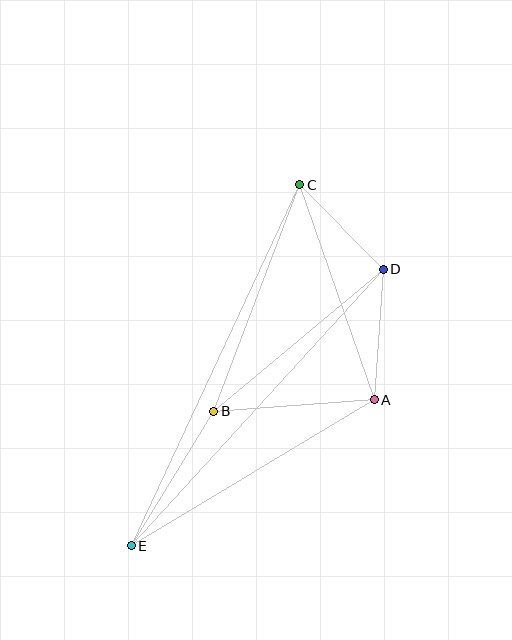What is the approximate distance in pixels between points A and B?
The distance between A and B is approximately 161 pixels.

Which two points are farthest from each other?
Points C and E are farthest from each other.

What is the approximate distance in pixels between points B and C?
The distance between B and C is approximately 242 pixels.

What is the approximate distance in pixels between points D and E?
The distance between D and E is approximately 374 pixels.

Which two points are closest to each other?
Points C and D are closest to each other.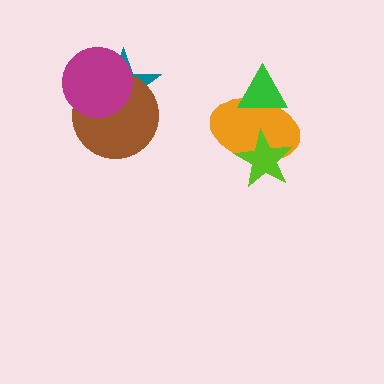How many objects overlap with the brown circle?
2 objects overlap with the brown circle.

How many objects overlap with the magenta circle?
2 objects overlap with the magenta circle.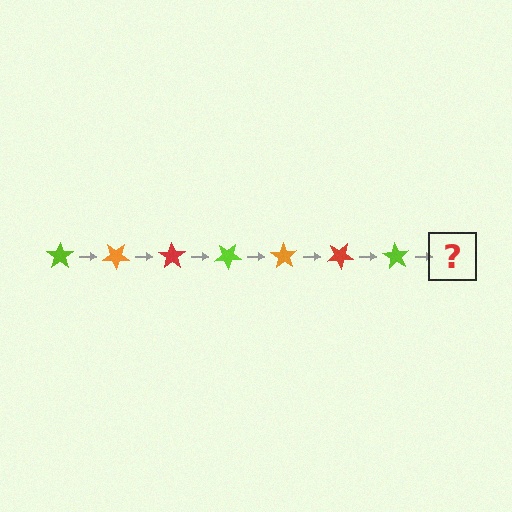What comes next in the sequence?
The next element should be an orange star, rotated 245 degrees from the start.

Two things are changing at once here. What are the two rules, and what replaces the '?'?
The two rules are that it rotates 35 degrees each step and the color cycles through lime, orange, and red. The '?' should be an orange star, rotated 245 degrees from the start.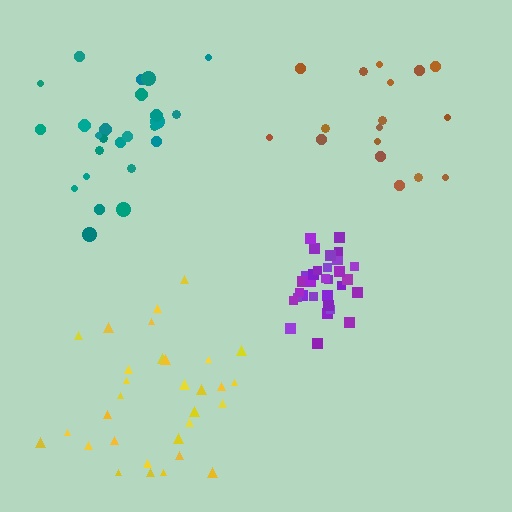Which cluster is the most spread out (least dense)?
Brown.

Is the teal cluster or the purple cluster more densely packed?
Purple.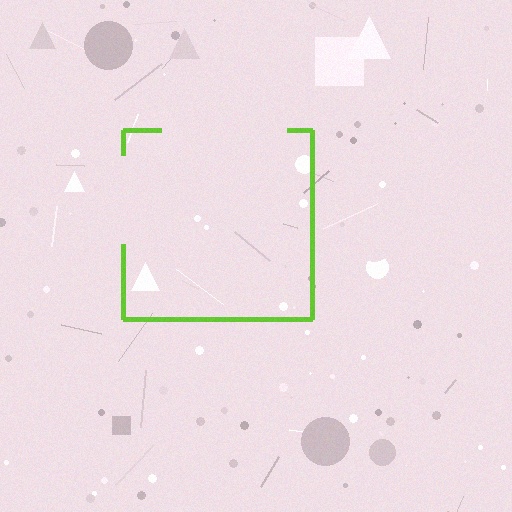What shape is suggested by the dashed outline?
The dashed outline suggests a square.